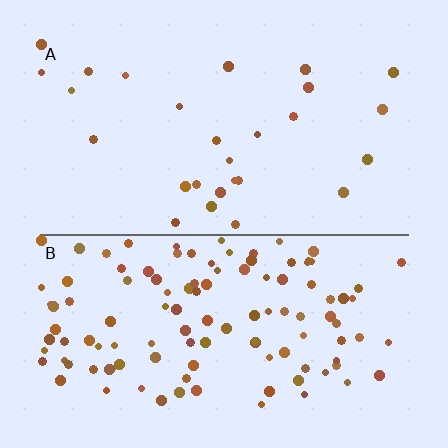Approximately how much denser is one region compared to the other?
Approximately 4.3× — region B over region A.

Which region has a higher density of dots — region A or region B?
B (the bottom).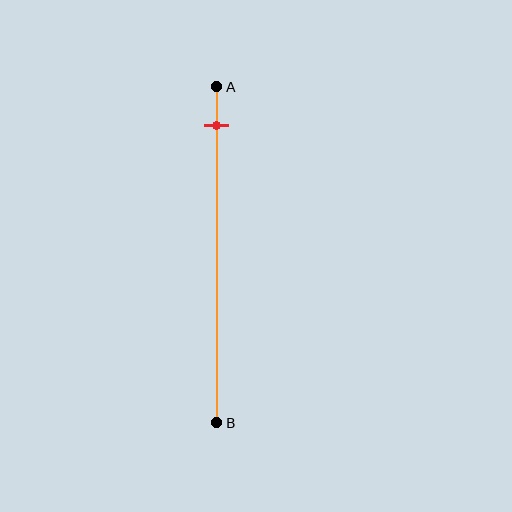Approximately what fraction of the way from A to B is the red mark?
The red mark is approximately 10% of the way from A to B.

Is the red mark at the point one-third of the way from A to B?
No, the mark is at about 10% from A, not at the 33% one-third point.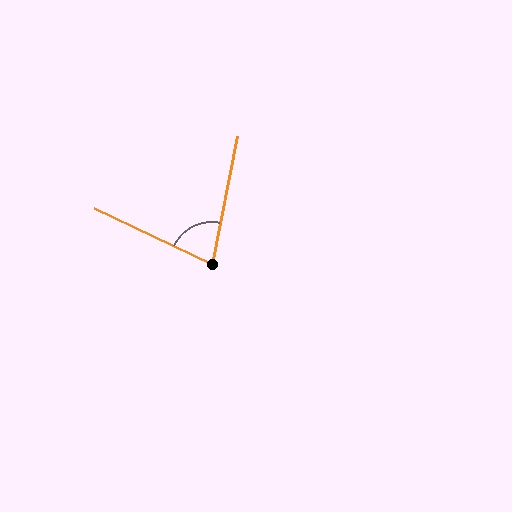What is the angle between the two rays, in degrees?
Approximately 76 degrees.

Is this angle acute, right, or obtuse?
It is acute.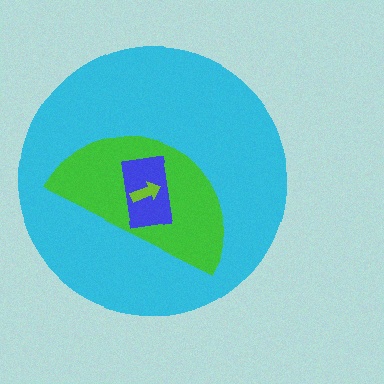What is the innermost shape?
The lime arrow.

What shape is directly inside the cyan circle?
The green semicircle.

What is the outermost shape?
The cyan circle.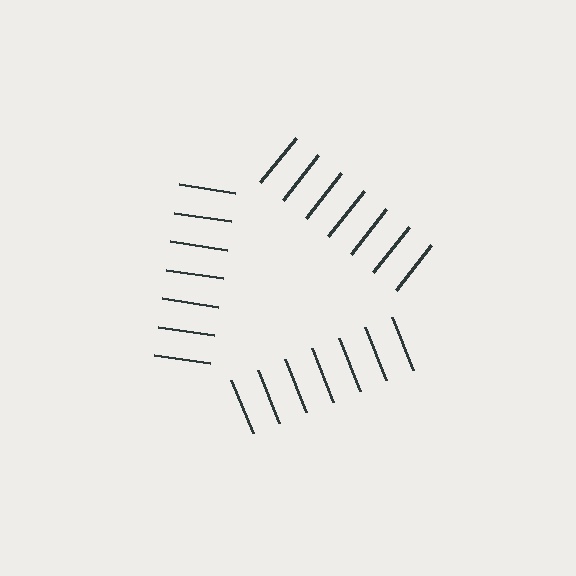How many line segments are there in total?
21 — 7 along each of the 3 edges.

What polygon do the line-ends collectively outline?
An illusory triangle — the line segments terminate on its edges but no continuous stroke is drawn.